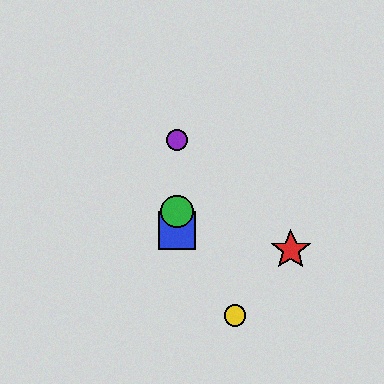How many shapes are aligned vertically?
3 shapes (the blue square, the green circle, the purple circle) are aligned vertically.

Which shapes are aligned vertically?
The blue square, the green circle, the purple circle are aligned vertically.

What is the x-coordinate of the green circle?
The green circle is at x≈177.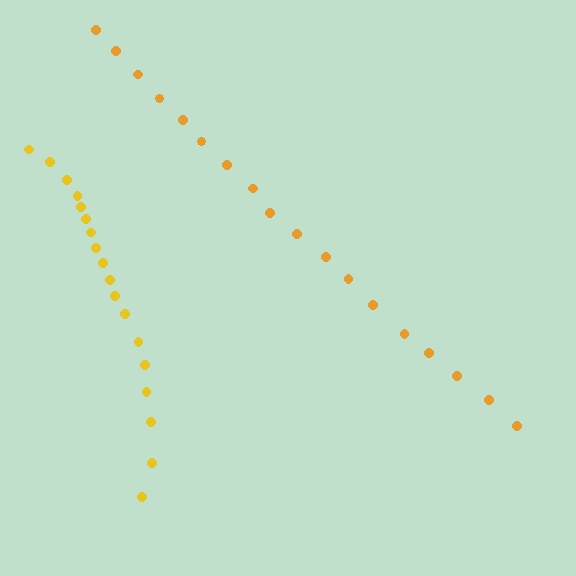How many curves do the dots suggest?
There are 2 distinct paths.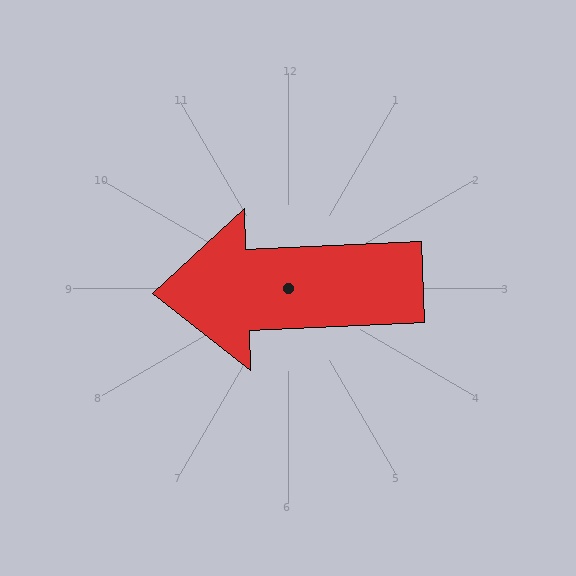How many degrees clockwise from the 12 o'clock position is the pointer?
Approximately 268 degrees.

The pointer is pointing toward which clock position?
Roughly 9 o'clock.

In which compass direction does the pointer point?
West.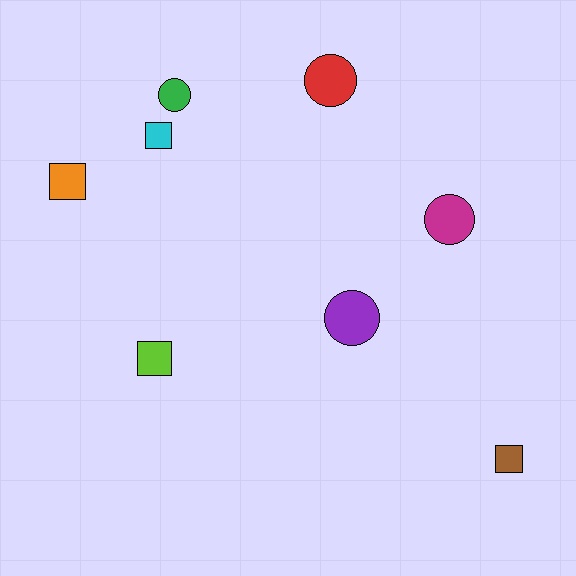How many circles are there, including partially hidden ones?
There are 4 circles.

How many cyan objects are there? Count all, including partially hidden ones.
There is 1 cyan object.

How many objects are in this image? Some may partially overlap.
There are 8 objects.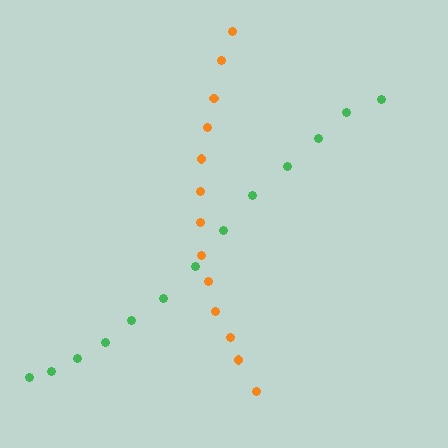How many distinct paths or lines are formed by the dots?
There are 2 distinct paths.